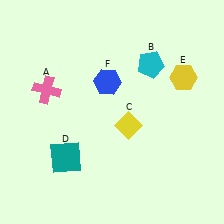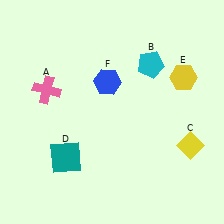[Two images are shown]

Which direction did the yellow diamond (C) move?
The yellow diamond (C) moved right.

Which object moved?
The yellow diamond (C) moved right.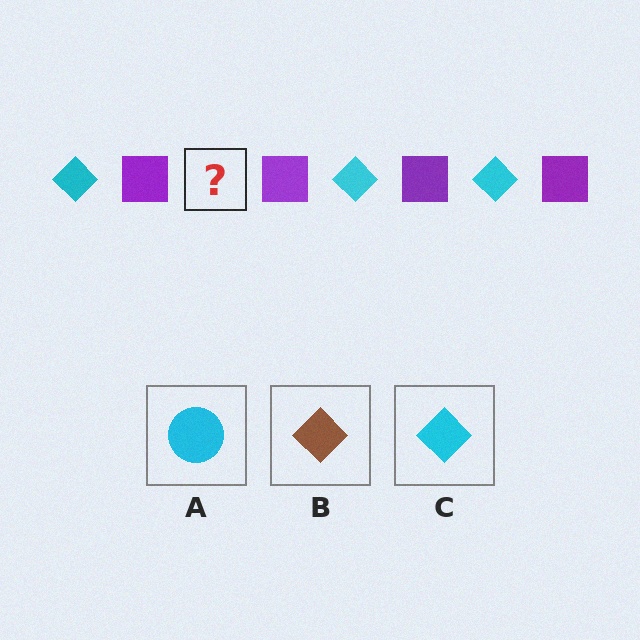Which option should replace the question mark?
Option C.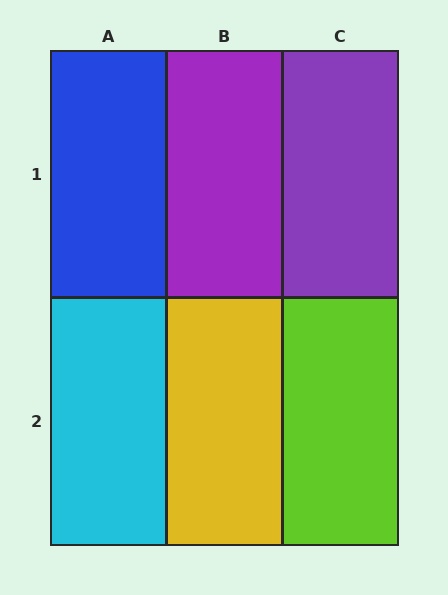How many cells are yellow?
1 cell is yellow.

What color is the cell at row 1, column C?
Purple.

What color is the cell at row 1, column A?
Blue.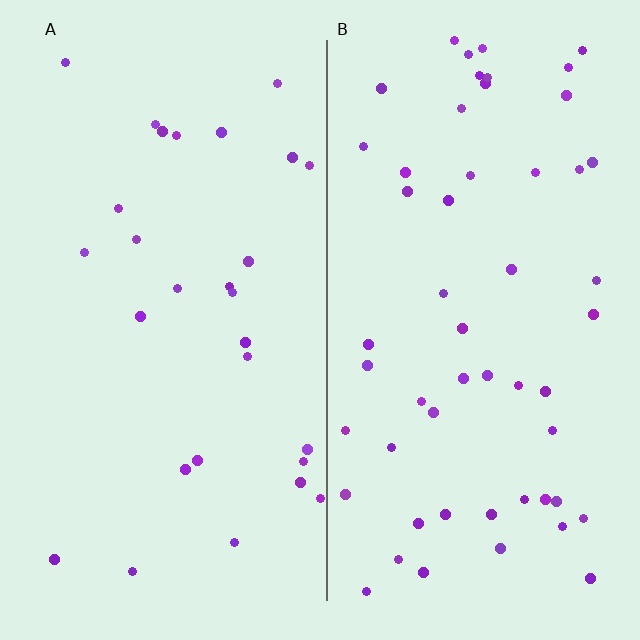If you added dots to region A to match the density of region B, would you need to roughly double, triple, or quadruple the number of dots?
Approximately double.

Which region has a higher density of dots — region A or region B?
B (the right).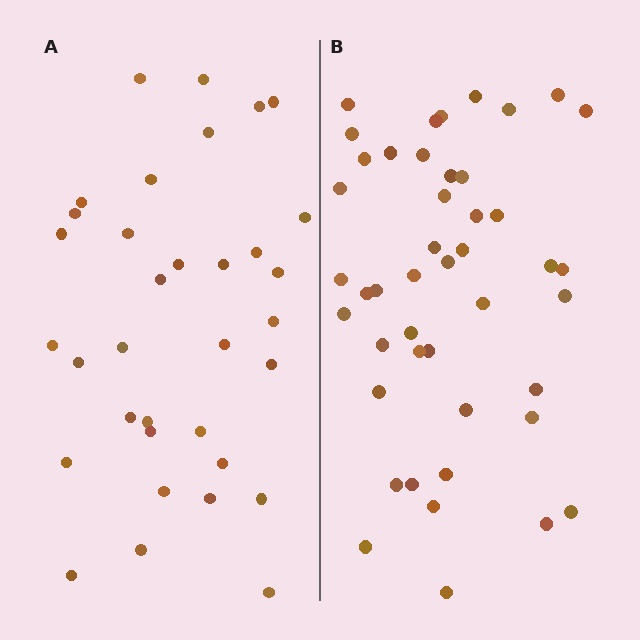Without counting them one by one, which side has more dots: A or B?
Region B (the right region) has more dots.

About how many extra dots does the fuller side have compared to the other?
Region B has roughly 12 or so more dots than region A.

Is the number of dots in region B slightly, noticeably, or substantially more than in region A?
Region B has noticeably more, but not dramatically so. The ratio is roughly 1.3 to 1.